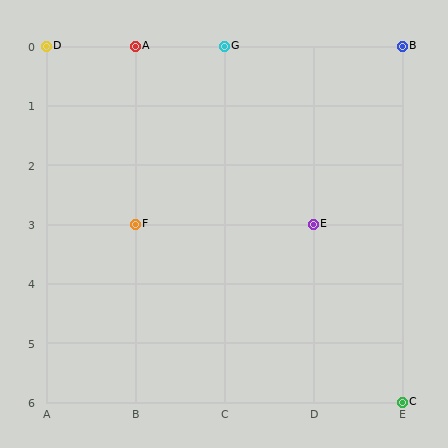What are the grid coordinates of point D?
Point D is at grid coordinates (A, 0).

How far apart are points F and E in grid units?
Points F and E are 2 columns apart.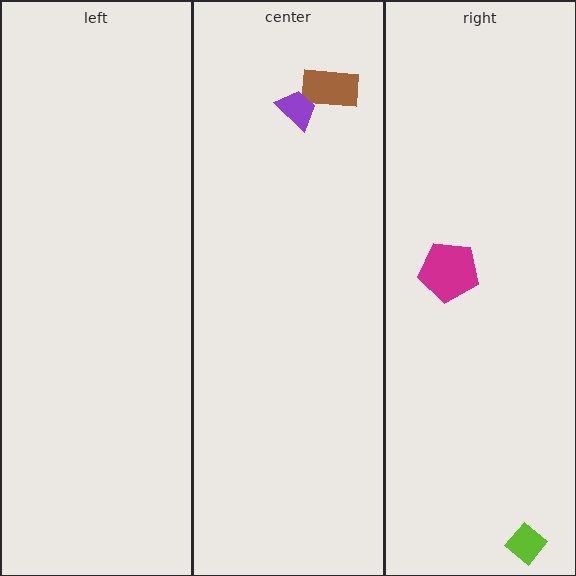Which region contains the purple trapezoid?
The center region.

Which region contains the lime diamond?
The right region.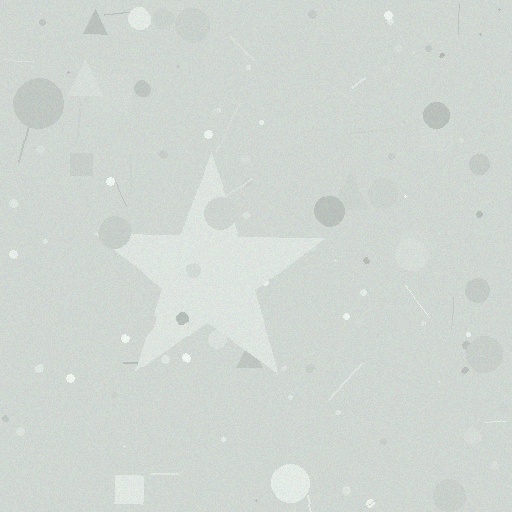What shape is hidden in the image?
A star is hidden in the image.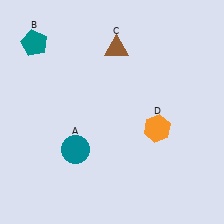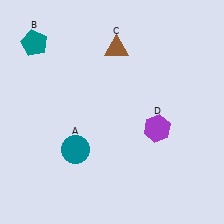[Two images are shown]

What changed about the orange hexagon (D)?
In Image 1, D is orange. In Image 2, it changed to purple.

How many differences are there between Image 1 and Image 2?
There is 1 difference between the two images.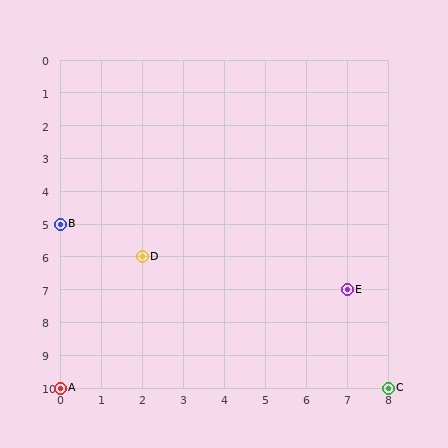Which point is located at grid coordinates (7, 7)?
Point E is at (7, 7).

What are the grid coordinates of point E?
Point E is at grid coordinates (7, 7).